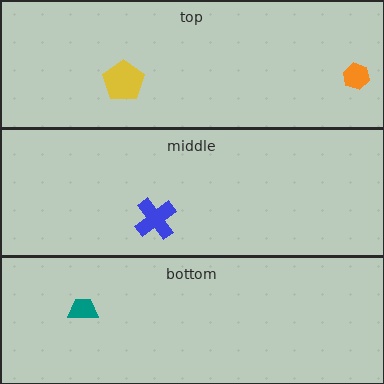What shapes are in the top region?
The orange hexagon, the yellow pentagon.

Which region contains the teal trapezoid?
The bottom region.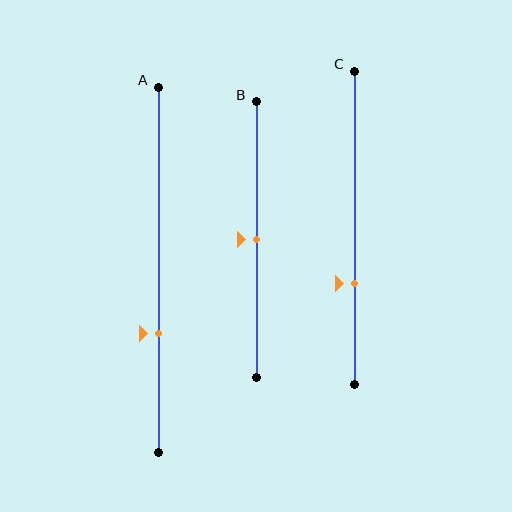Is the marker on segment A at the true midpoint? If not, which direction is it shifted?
No, the marker on segment A is shifted downward by about 17% of the segment length.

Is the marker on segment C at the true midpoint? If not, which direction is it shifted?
No, the marker on segment C is shifted downward by about 18% of the segment length.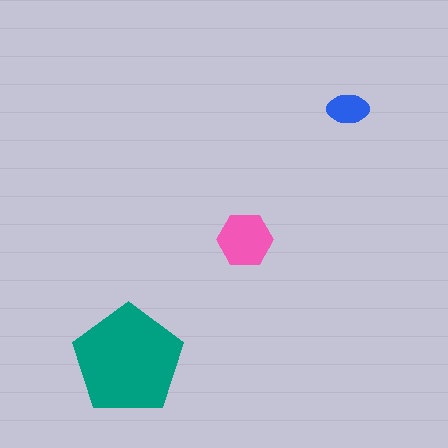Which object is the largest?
The teal pentagon.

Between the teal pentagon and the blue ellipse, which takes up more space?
The teal pentagon.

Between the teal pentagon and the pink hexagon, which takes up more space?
The teal pentagon.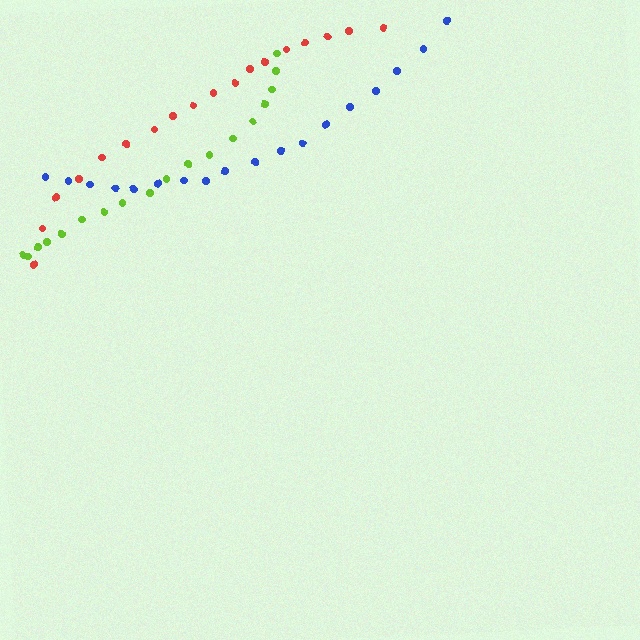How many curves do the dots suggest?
There are 3 distinct paths.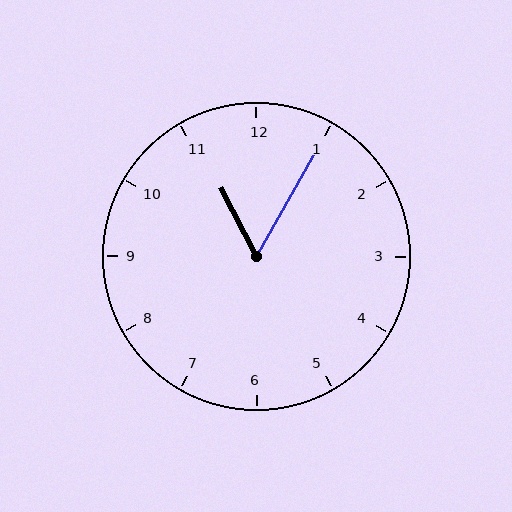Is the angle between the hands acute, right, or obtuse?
It is acute.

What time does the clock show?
11:05.